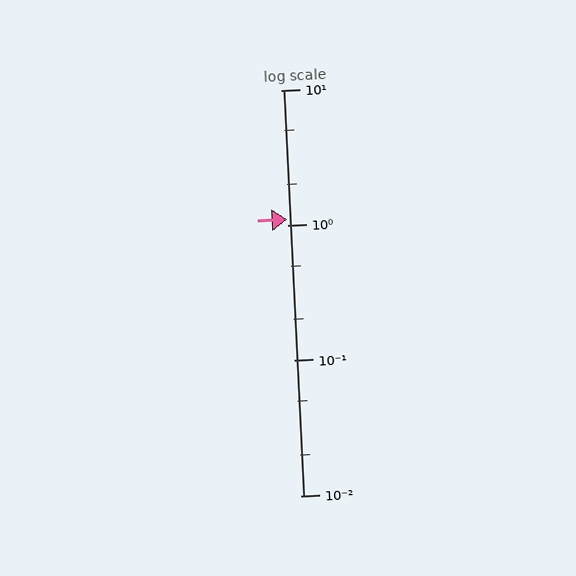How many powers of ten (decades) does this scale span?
The scale spans 3 decades, from 0.01 to 10.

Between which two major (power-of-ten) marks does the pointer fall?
The pointer is between 1 and 10.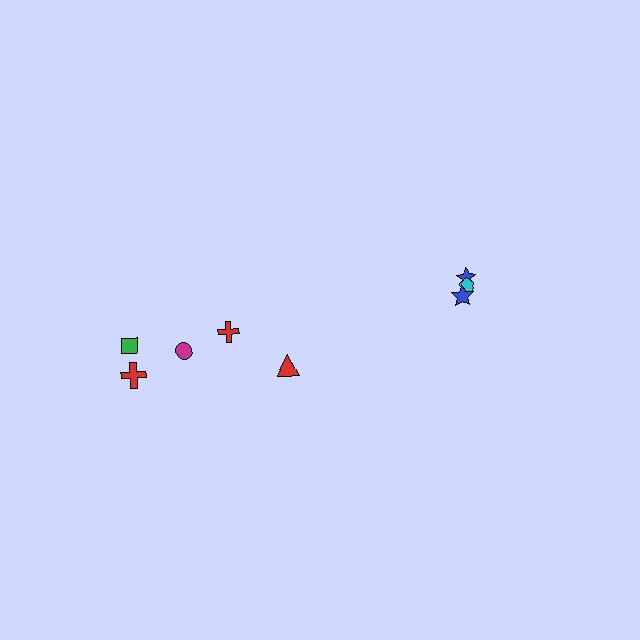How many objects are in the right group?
There are 3 objects.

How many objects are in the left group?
There are 5 objects.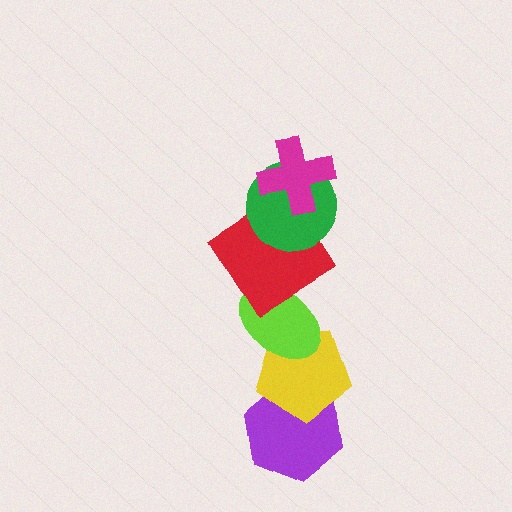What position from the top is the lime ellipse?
The lime ellipse is 4th from the top.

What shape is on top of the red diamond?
The green circle is on top of the red diamond.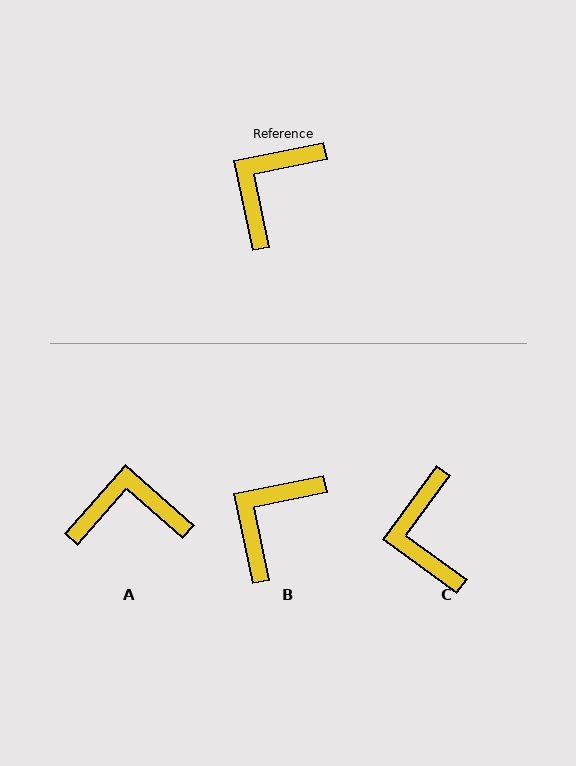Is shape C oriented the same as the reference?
No, it is off by about 42 degrees.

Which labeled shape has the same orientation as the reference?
B.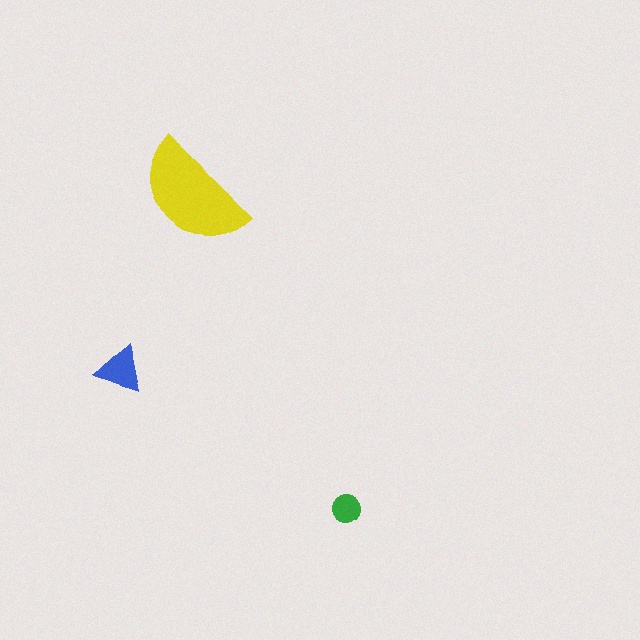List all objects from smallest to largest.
The green circle, the blue triangle, the yellow semicircle.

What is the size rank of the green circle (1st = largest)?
3rd.